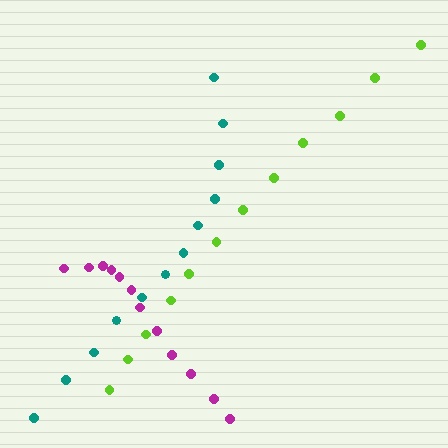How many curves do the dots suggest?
There are 3 distinct paths.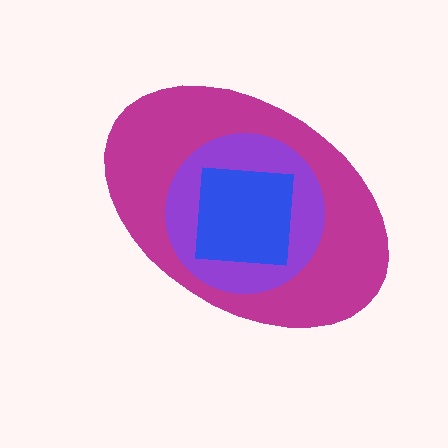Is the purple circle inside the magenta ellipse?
Yes.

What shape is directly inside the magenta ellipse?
The purple circle.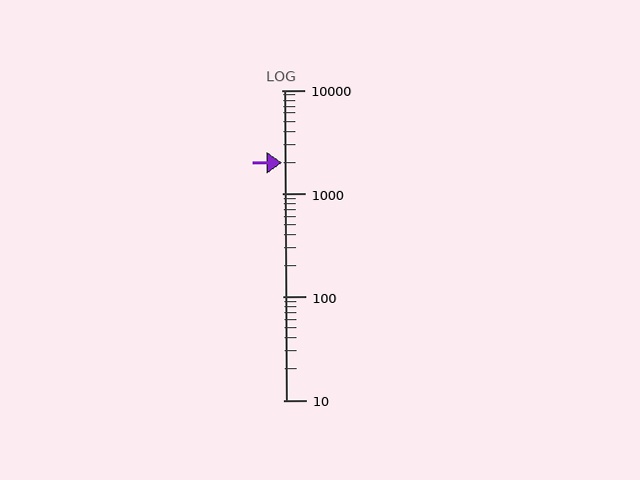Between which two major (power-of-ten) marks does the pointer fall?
The pointer is between 1000 and 10000.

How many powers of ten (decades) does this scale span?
The scale spans 3 decades, from 10 to 10000.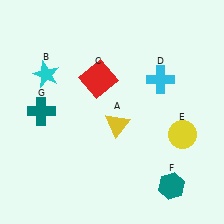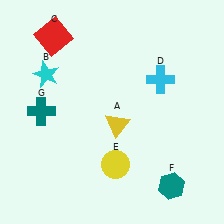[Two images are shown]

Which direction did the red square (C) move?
The red square (C) moved left.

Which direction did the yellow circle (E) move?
The yellow circle (E) moved left.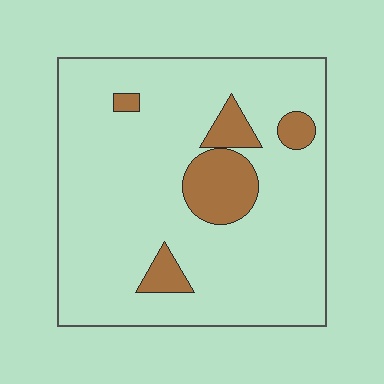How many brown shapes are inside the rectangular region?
5.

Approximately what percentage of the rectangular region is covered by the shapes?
Approximately 15%.